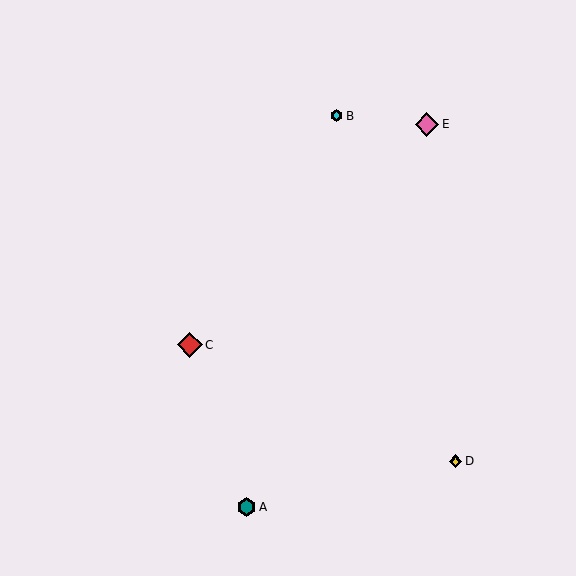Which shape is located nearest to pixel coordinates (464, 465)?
The yellow diamond (labeled D) at (455, 461) is nearest to that location.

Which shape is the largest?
The red diamond (labeled C) is the largest.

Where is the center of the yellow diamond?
The center of the yellow diamond is at (455, 461).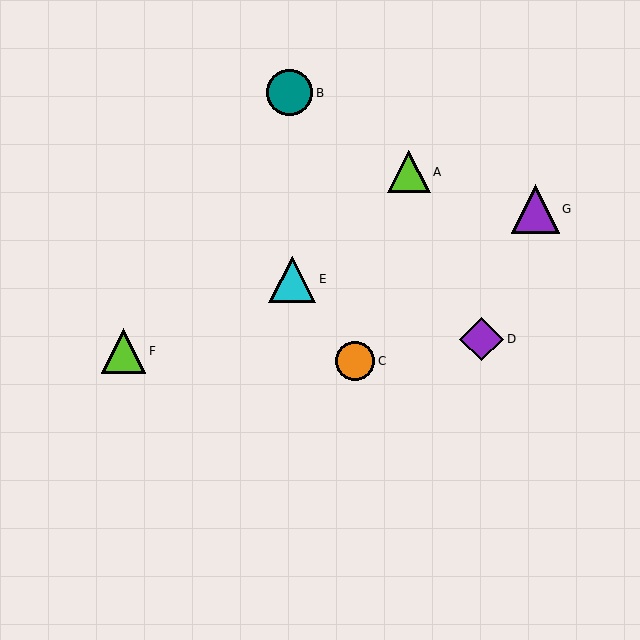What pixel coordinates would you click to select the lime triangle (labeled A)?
Click at (409, 172) to select the lime triangle A.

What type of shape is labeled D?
Shape D is a purple diamond.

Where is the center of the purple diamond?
The center of the purple diamond is at (482, 339).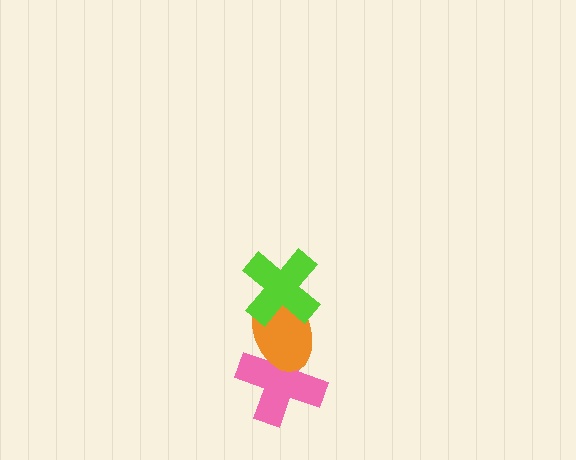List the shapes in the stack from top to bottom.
From top to bottom: the lime cross, the orange ellipse, the pink cross.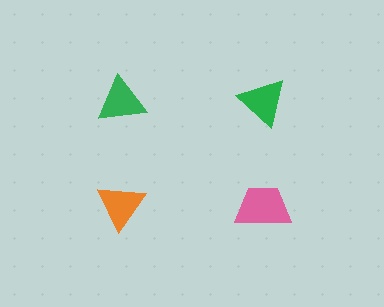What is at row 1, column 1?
A green triangle.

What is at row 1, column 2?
A green triangle.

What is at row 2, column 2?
A pink trapezoid.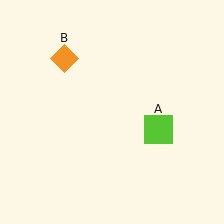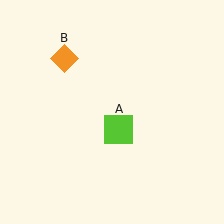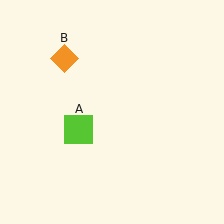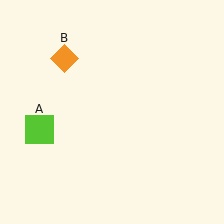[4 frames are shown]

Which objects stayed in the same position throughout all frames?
Orange diamond (object B) remained stationary.